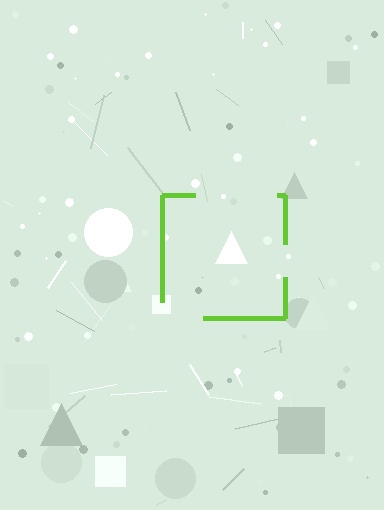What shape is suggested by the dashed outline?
The dashed outline suggests a square.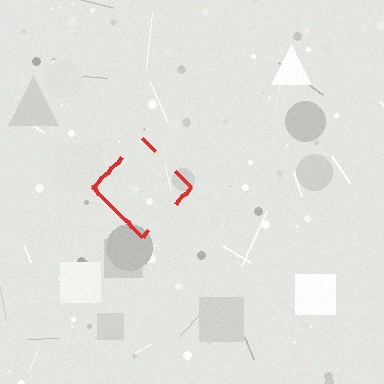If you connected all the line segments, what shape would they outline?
They would outline a diamond.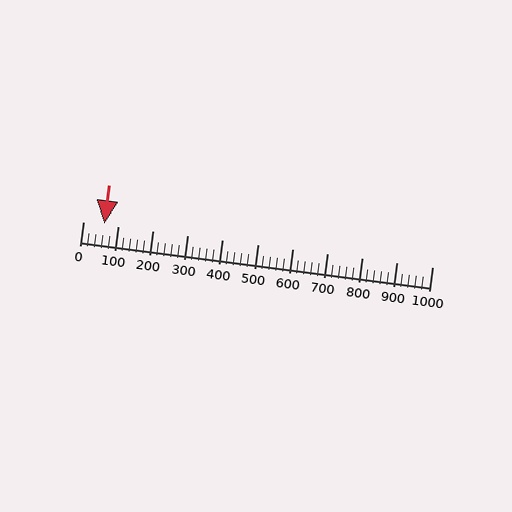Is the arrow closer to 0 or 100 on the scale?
The arrow is closer to 100.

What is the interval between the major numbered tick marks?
The major tick marks are spaced 100 units apart.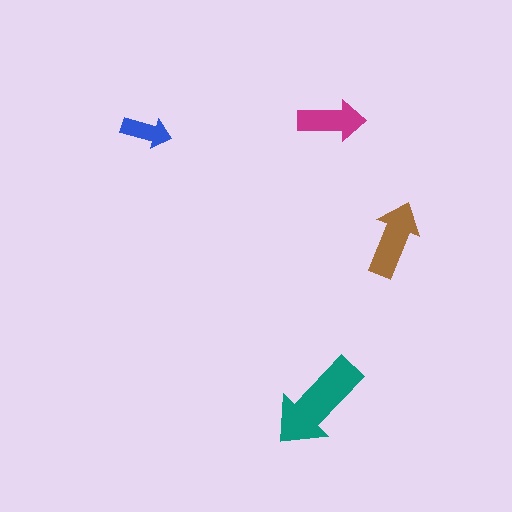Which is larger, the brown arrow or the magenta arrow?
The brown one.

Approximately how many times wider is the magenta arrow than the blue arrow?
About 1.5 times wider.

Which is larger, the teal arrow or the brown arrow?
The teal one.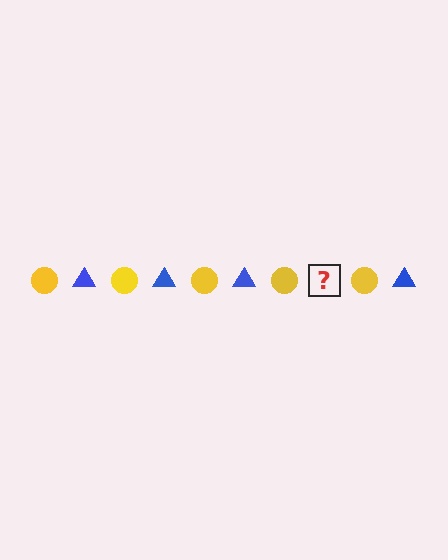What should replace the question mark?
The question mark should be replaced with a blue triangle.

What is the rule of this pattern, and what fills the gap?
The rule is that the pattern alternates between yellow circle and blue triangle. The gap should be filled with a blue triangle.